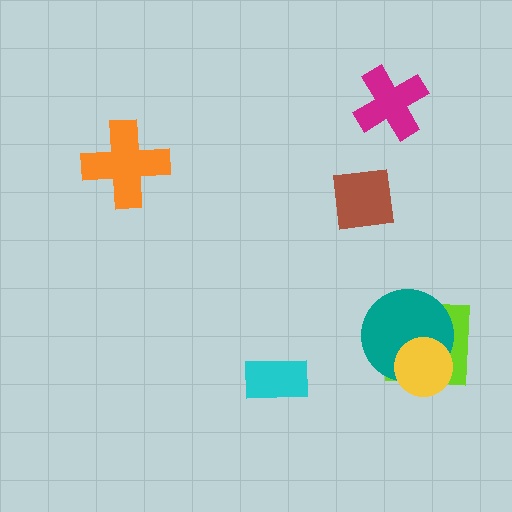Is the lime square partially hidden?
Yes, it is partially covered by another shape.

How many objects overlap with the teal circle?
2 objects overlap with the teal circle.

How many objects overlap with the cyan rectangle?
0 objects overlap with the cyan rectangle.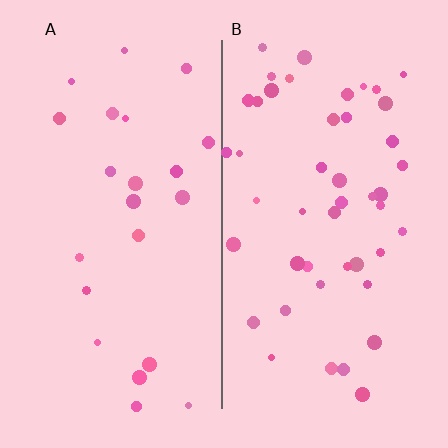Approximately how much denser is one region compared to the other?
Approximately 2.1× — region B over region A.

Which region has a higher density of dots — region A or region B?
B (the right).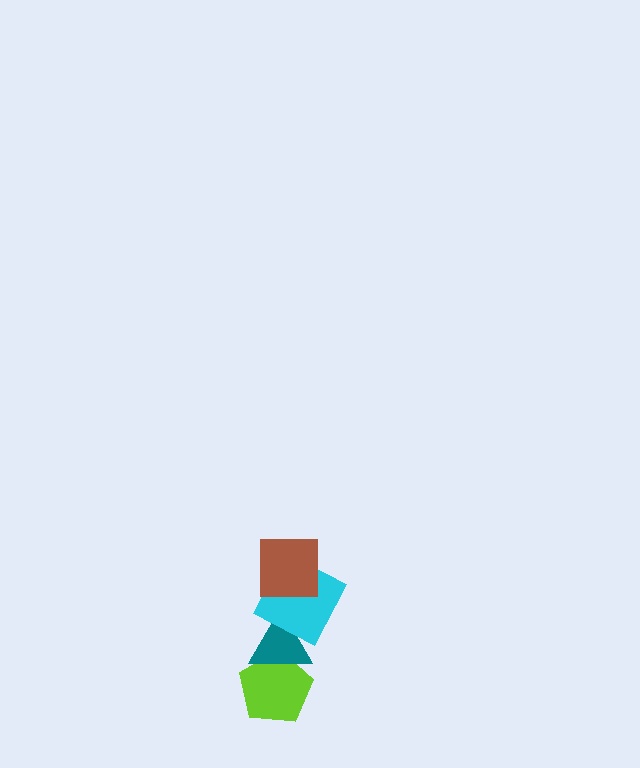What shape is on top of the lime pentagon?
The teal triangle is on top of the lime pentagon.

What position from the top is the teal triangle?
The teal triangle is 3rd from the top.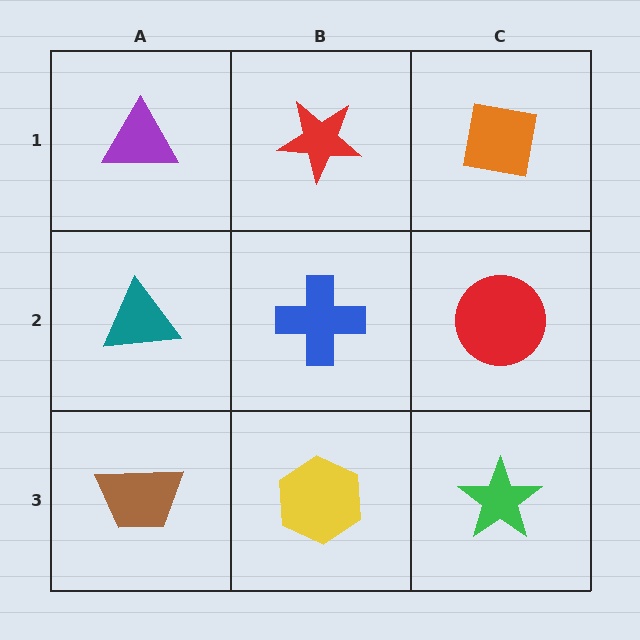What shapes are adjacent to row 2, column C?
An orange square (row 1, column C), a green star (row 3, column C), a blue cross (row 2, column B).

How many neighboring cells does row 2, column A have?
3.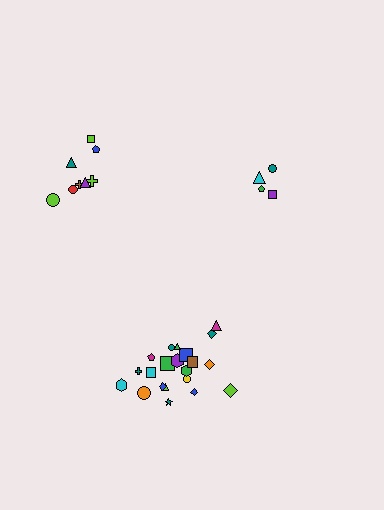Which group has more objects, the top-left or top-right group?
The top-left group.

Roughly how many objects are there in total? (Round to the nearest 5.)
Roughly 35 objects in total.